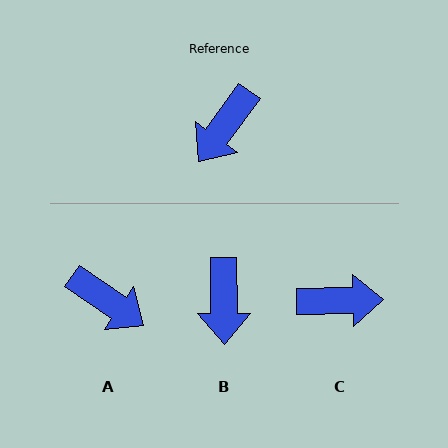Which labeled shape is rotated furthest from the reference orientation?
C, about 127 degrees away.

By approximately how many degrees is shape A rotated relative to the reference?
Approximately 91 degrees counter-clockwise.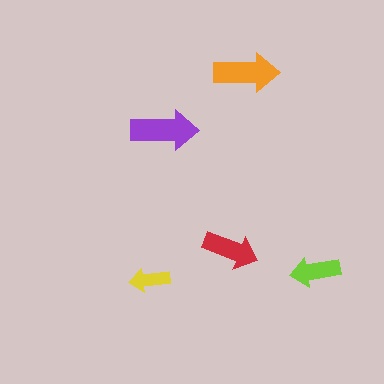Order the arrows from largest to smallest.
the purple one, the orange one, the red one, the lime one, the yellow one.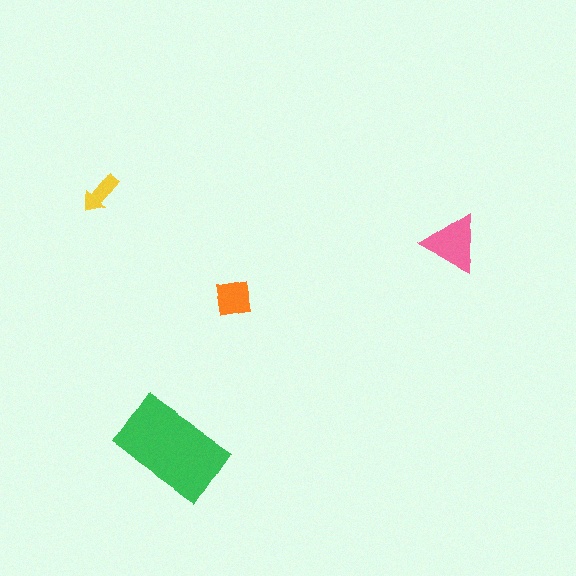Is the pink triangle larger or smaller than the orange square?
Larger.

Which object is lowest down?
The green rectangle is bottommost.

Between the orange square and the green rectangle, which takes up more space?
The green rectangle.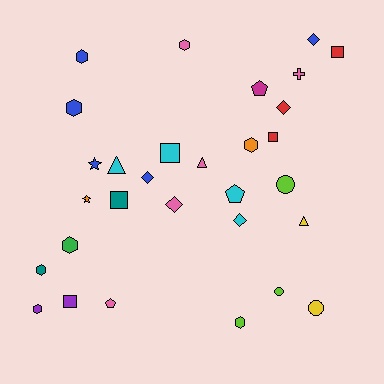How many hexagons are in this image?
There are 8 hexagons.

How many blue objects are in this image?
There are 5 blue objects.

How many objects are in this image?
There are 30 objects.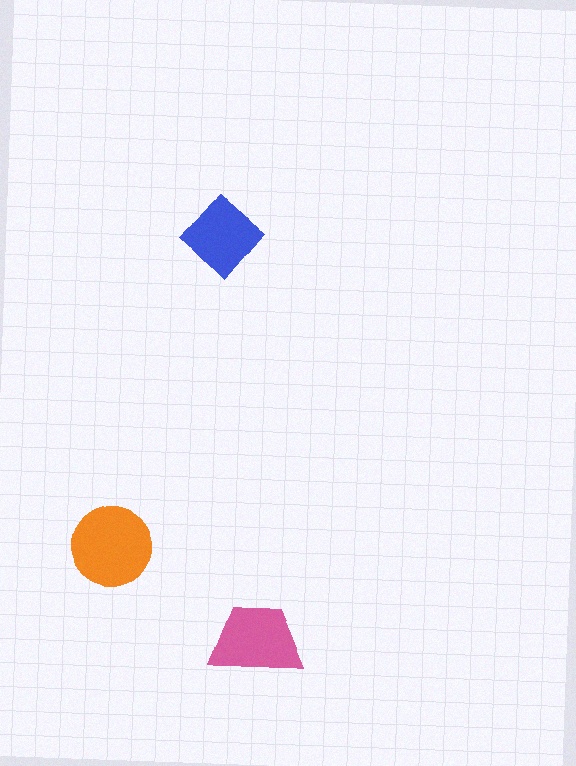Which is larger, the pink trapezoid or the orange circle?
The orange circle.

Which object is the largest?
The orange circle.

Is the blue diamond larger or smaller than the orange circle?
Smaller.